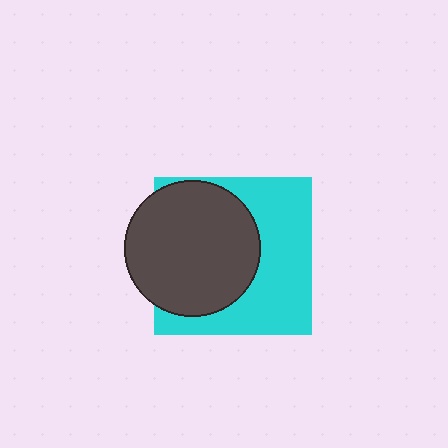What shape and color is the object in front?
The object in front is a dark gray circle.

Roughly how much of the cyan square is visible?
About half of it is visible (roughly 50%).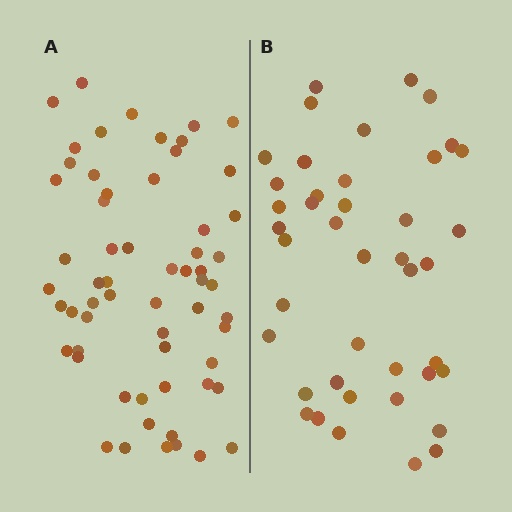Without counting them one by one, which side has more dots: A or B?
Region A (the left region) has more dots.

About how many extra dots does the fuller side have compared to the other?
Region A has approximately 20 more dots than region B.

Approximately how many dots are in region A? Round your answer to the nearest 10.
About 60 dots.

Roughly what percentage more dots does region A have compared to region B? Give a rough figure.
About 45% more.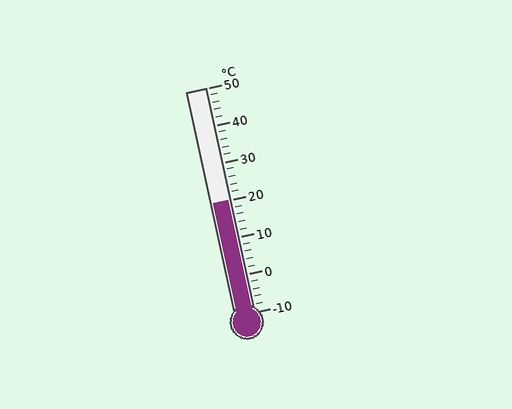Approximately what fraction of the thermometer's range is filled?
The thermometer is filled to approximately 50% of its range.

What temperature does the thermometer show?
The thermometer shows approximately 20°C.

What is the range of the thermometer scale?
The thermometer scale ranges from -10°C to 50°C.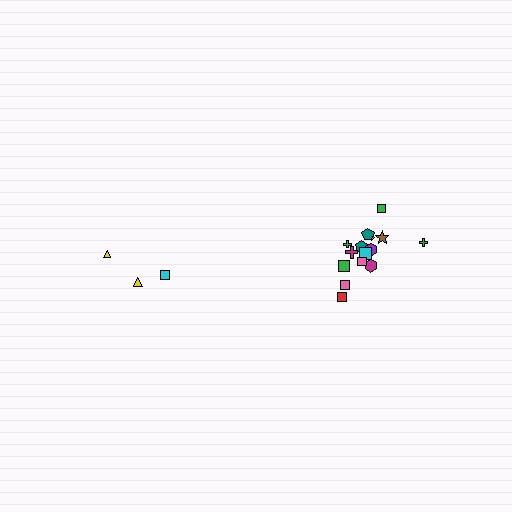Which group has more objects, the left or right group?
The right group.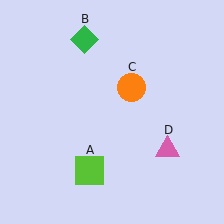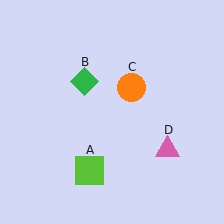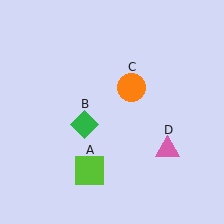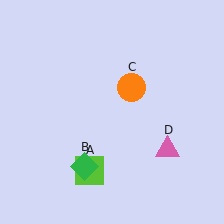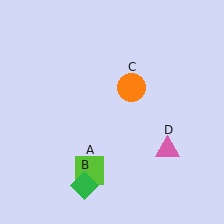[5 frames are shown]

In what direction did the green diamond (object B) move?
The green diamond (object B) moved down.